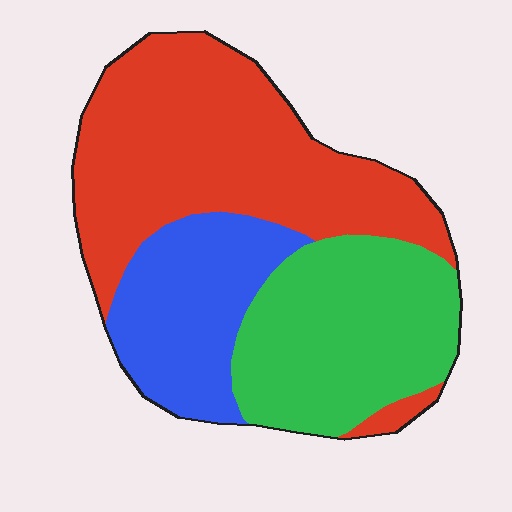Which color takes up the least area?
Blue, at roughly 20%.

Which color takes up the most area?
Red, at roughly 45%.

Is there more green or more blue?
Green.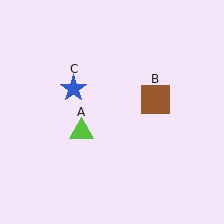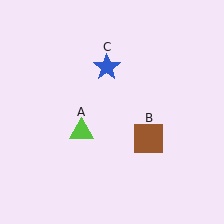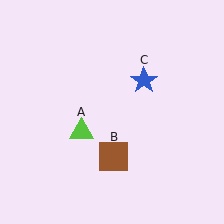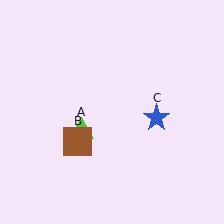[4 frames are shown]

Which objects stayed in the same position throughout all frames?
Lime triangle (object A) remained stationary.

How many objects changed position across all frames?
2 objects changed position: brown square (object B), blue star (object C).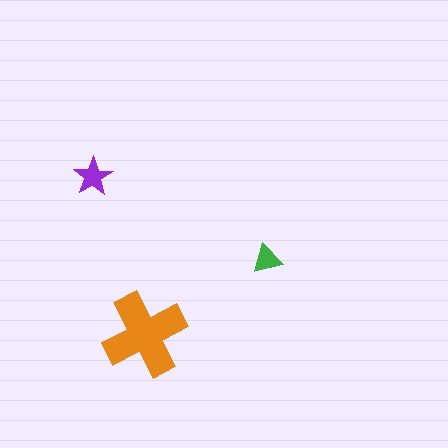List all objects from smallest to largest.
The green triangle, the purple star, the orange cross.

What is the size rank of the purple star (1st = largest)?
2nd.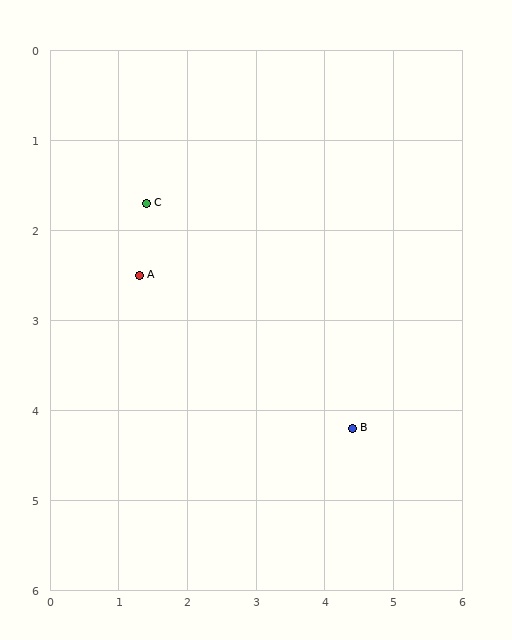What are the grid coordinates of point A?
Point A is at approximately (1.3, 2.5).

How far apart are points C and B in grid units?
Points C and B are about 3.9 grid units apart.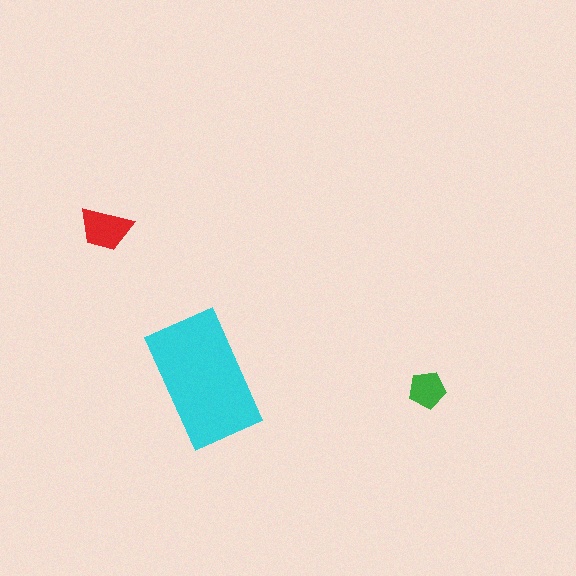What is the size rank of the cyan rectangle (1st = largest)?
1st.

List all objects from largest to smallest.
The cyan rectangle, the red trapezoid, the green pentagon.